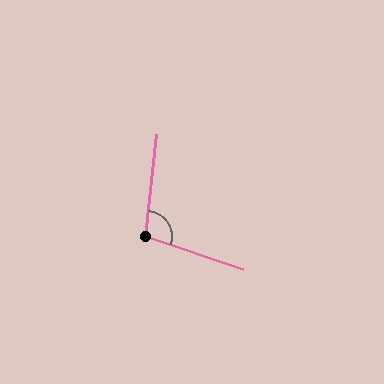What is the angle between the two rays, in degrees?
Approximately 103 degrees.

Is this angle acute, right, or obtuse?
It is obtuse.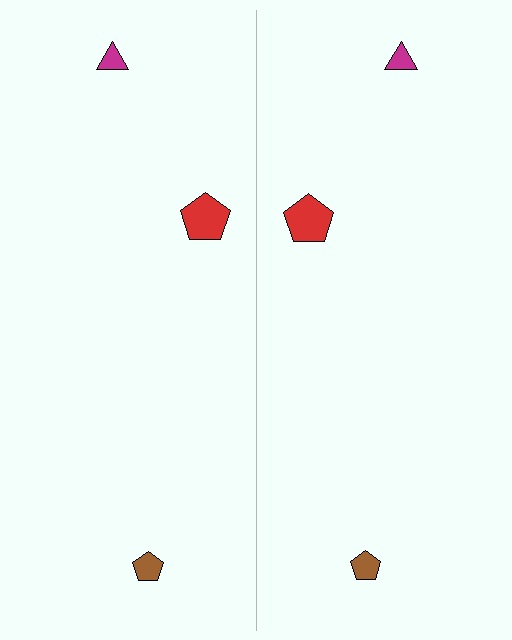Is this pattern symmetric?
Yes, this pattern has bilateral (reflection) symmetry.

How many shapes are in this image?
There are 6 shapes in this image.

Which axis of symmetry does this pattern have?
The pattern has a vertical axis of symmetry running through the center of the image.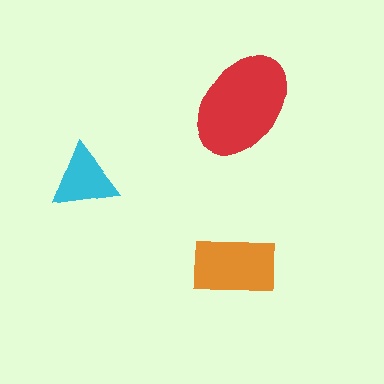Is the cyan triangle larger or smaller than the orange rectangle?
Smaller.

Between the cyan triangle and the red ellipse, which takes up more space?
The red ellipse.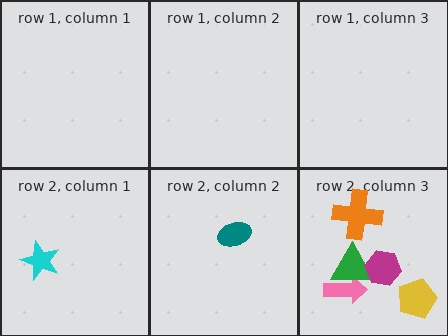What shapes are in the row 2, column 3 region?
The pink arrow, the yellow pentagon, the green triangle, the orange cross, the magenta hexagon.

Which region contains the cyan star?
The row 2, column 1 region.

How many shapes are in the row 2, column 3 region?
5.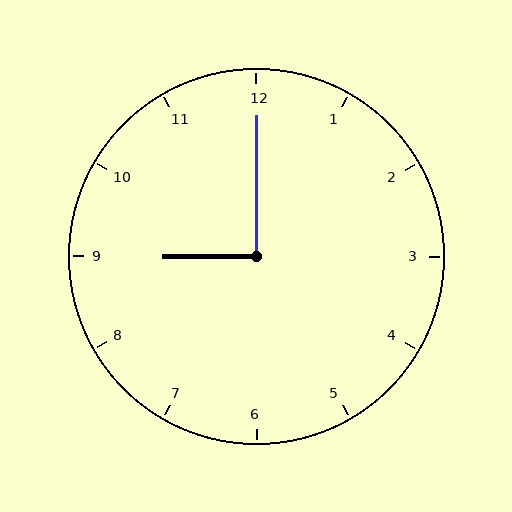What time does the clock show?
9:00.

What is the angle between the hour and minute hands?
Approximately 90 degrees.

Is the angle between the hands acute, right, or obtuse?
It is right.